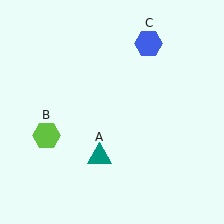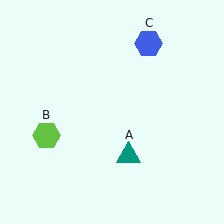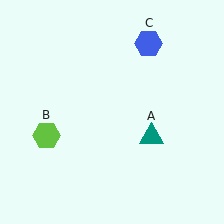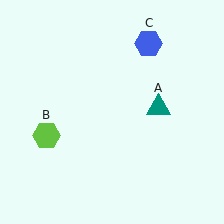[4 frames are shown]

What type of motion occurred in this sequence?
The teal triangle (object A) rotated counterclockwise around the center of the scene.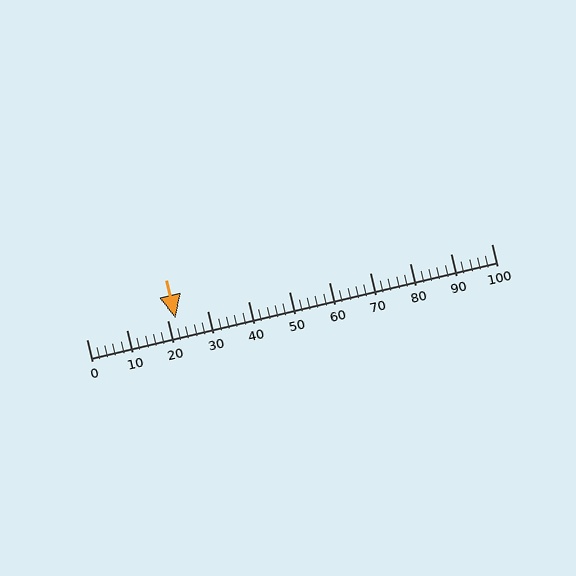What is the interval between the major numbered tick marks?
The major tick marks are spaced 10 units apart.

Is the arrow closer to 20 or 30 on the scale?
The arrow is closer to 20.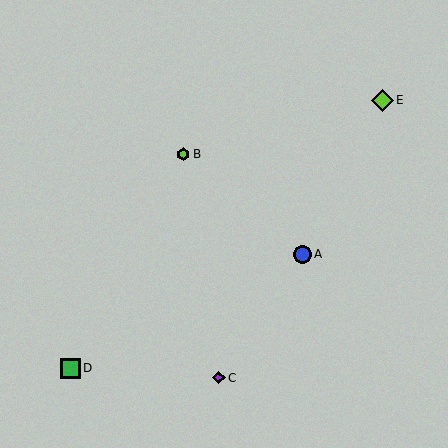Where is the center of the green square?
The center of the green square is at (70, 368).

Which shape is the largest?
The lime diamond (labeled E) is the largest.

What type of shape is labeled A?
Shape A is a blue circle.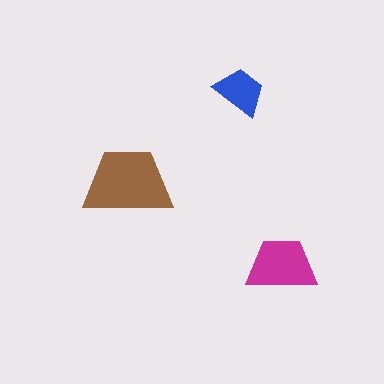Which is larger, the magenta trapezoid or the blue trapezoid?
The magenta one.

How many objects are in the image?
There are 3 objects in the image.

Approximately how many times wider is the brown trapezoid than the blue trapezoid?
About 1.5 times wider.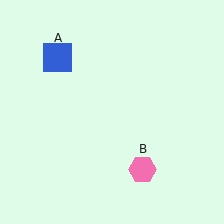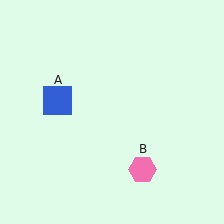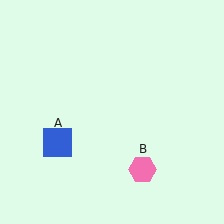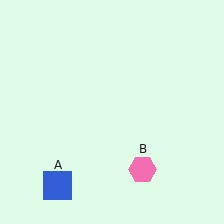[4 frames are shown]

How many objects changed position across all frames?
1 object changed position: blue square (object A).